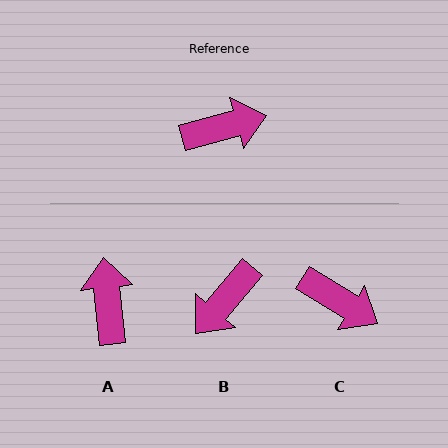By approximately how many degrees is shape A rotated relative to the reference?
Approximately 81 degrees counter-clockwise.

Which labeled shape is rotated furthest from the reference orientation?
B, about 145 degrees away.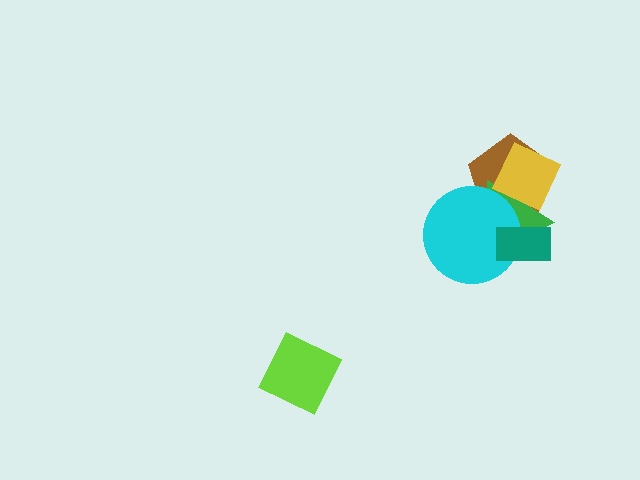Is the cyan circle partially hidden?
Yes, it is partially covered by another shape.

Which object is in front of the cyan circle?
The teal rectangle is in front of the cyan circle.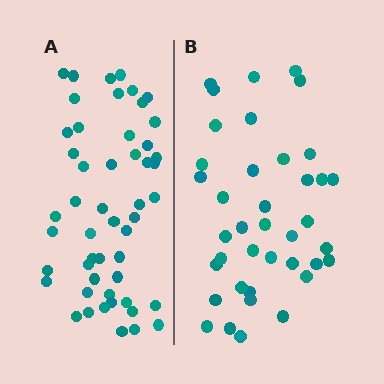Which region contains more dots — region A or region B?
Region A (the left region) has more dots.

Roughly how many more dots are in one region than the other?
Region A has roughly 12 or so more dots than region B.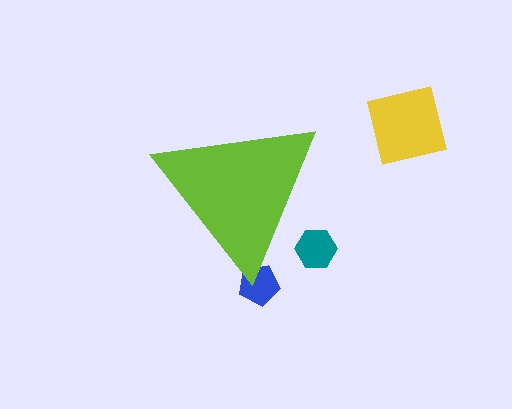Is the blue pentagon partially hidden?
Yes, the blue pentagon is partially hidden behind the lime triangle.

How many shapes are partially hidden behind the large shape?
2 shapes are partially hidden.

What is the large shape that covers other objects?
A lime triangle.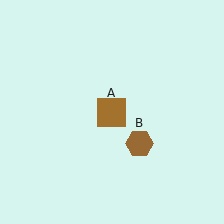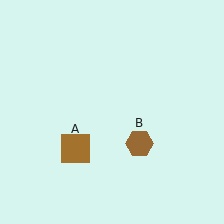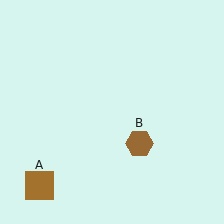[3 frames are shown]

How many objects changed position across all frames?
1 object changed position: brown square (object A).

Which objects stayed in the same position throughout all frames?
Brown hexagon (object B) remained stationary.